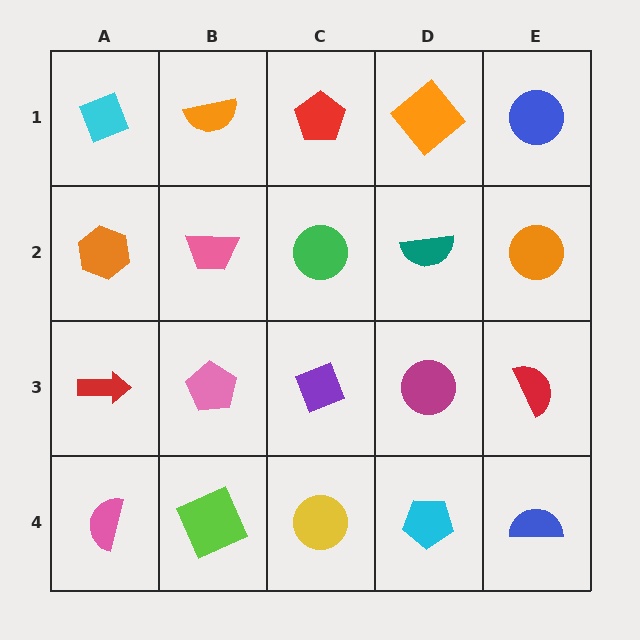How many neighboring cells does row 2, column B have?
4.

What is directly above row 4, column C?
A purple diamond.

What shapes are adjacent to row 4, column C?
A purple diamond (row 3, column C), a lime square (row 4, column B), a cyan pentagon (row 4, column D).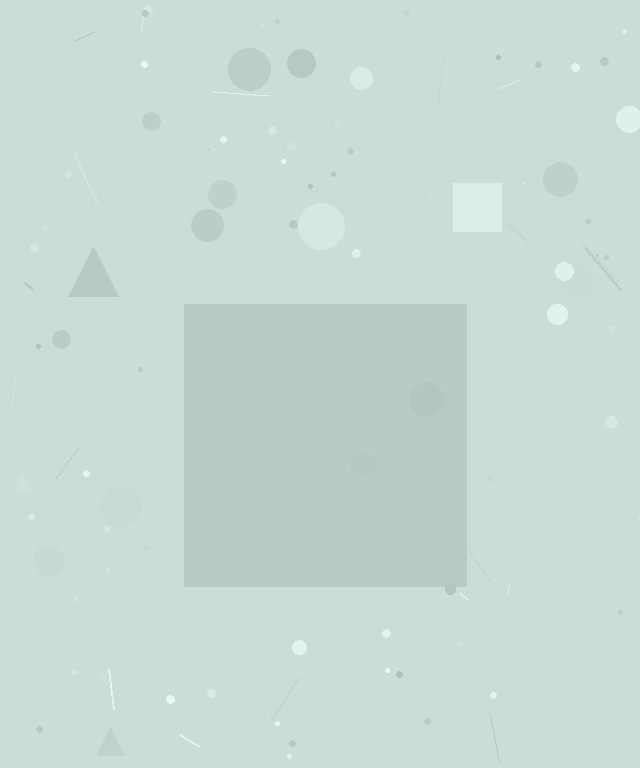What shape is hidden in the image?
A square is hidden in the image.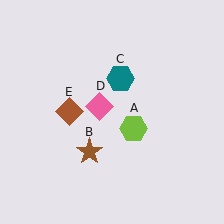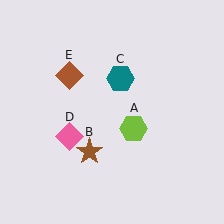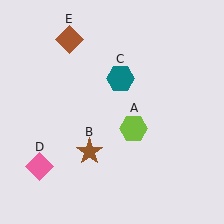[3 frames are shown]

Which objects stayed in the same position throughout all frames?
Lime hexagon (object A) and brown star (object B) and teal hexagon (object C) remained stationary.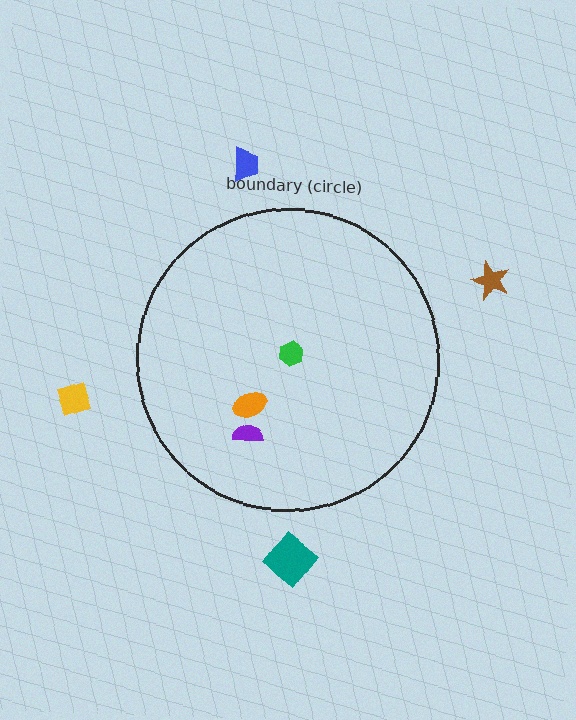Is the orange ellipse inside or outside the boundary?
Inside.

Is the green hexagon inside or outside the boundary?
Inside.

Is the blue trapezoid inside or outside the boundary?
Outside.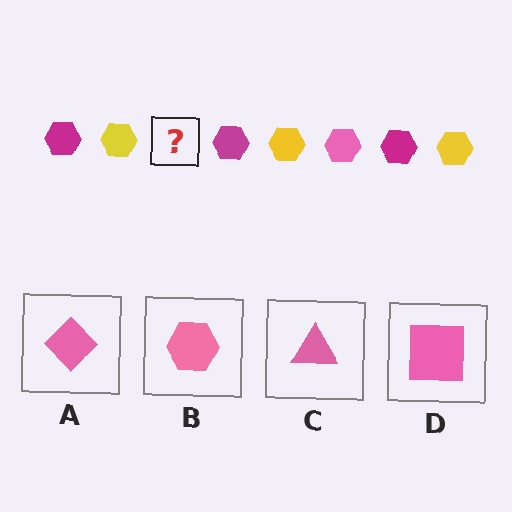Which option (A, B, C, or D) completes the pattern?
B.